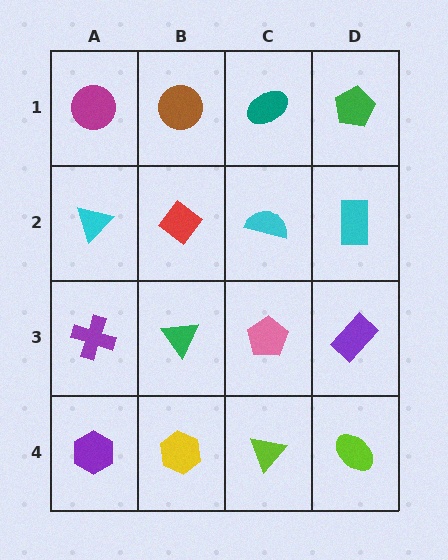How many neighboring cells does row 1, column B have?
3.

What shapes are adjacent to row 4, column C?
A pink pentagon (row 3, column C), a yellow hexagon (row 4, column B), a lime ellipse (row 4, column D).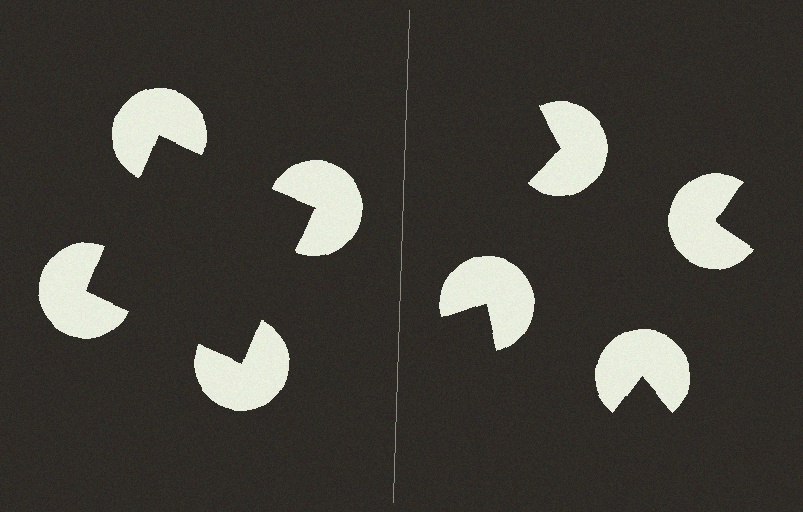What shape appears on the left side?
An illusory square.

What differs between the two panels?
The pac-man discs are positioned identically on both sides; only the wedge orientations differ. On the left they align to a square; on the right they are misaligned.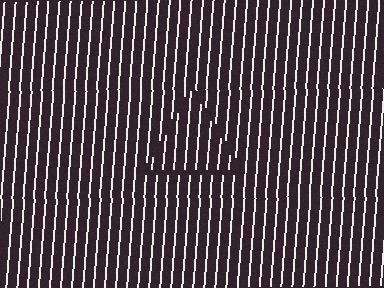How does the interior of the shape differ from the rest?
The interior of the shape contains the same grating, shifted by half a period — the contour is defined by the phase discontinuity where line-ends from the inner and outer gratings abut.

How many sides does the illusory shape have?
3 sides — the line-ends trace a triangle.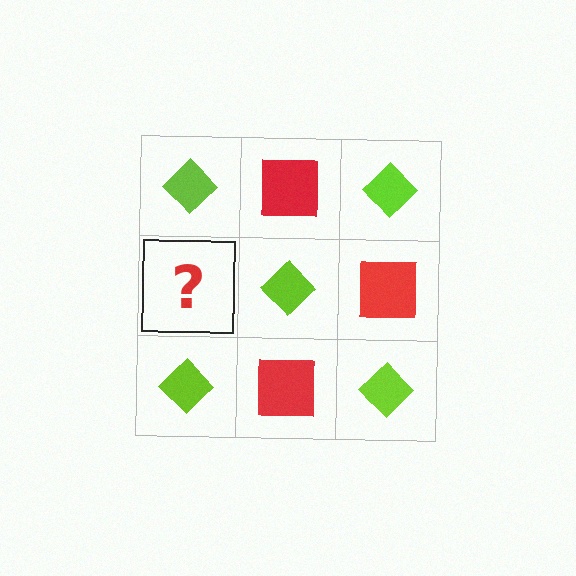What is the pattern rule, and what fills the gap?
The rule is that it alternates lime diamond and red square in a checkerboard pattern. The gap should be filled with a red square.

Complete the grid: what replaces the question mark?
The question mark should be replaced with a red square.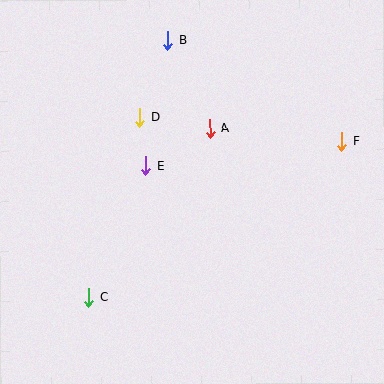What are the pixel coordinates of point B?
Point B is at (167, 41).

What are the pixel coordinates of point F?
Point F is at (341, 141).